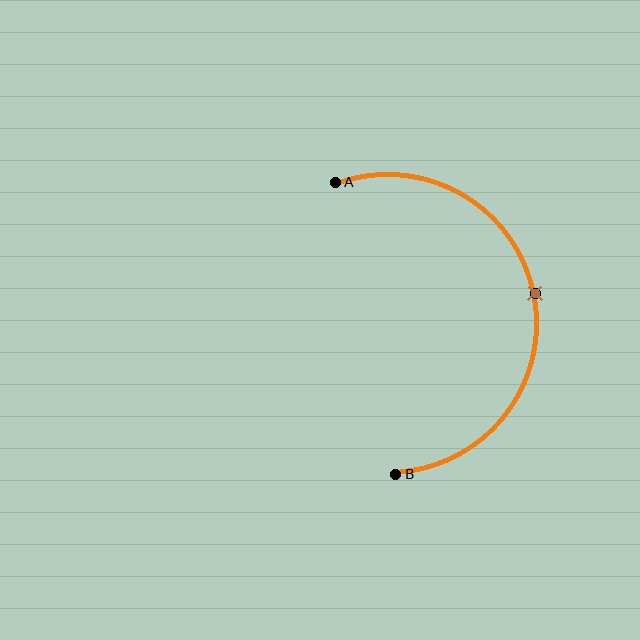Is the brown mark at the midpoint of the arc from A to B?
Yes. The brown mark lies on the arc at equal arc-length from both A and B — it is the arc midpoint.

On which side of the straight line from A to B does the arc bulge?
The arc bulges to the right of the straight line connecting A and B.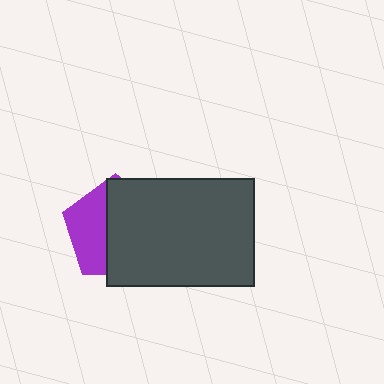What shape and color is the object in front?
The object in front is a dark gray rectangle.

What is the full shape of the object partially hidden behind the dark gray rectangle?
The partially hidden object is a purple pentagon.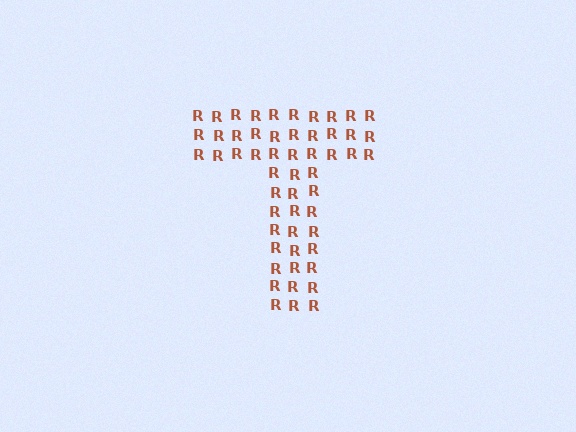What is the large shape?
The large shape is the letter T.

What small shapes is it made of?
It is made of small letter R's.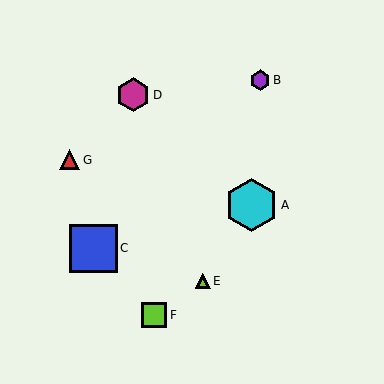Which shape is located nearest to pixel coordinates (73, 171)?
The red triangle (labeled G) at (70, 160) is nearest to that location.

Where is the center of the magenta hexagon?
The center of the magenta hexagon is at (133, 95).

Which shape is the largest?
The cyan hexagon (labeled A) is the largest.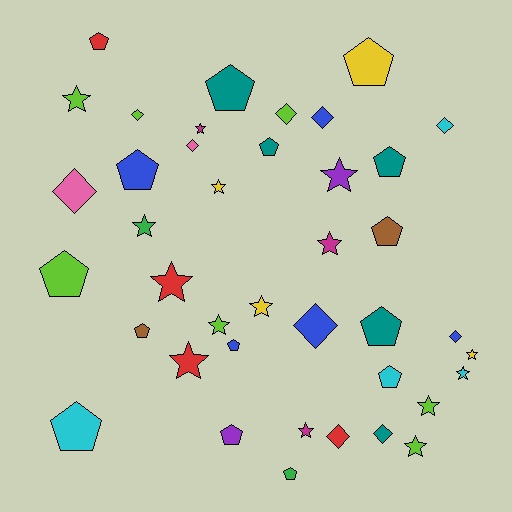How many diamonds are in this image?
There are 10 diamonds.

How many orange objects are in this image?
There are no orange objects.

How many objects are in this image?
There are 40 objects.